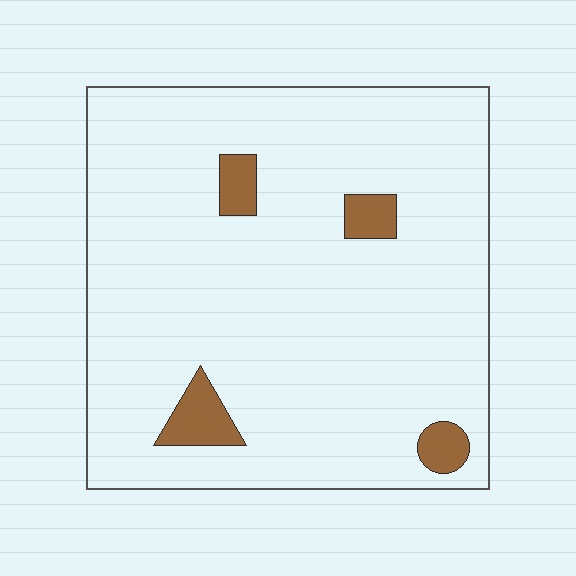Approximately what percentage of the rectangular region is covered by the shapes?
Approximately 5%.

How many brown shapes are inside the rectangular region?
4.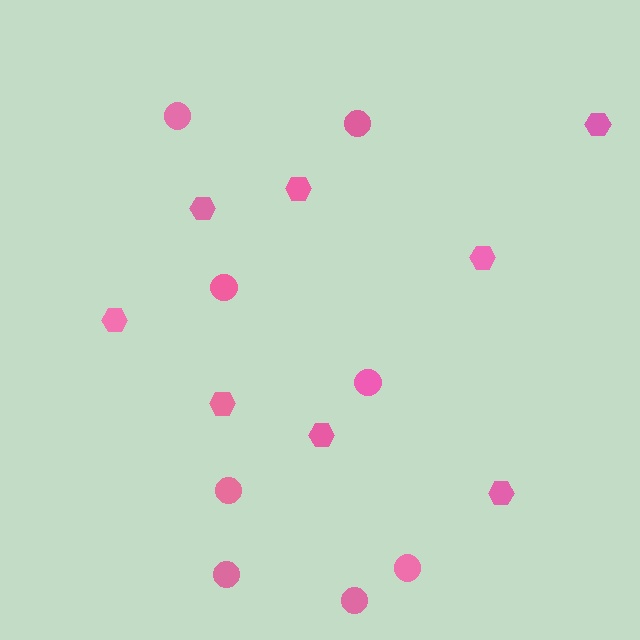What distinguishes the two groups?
There are 2 groups: one group of hexagons (8) and one group of circles (8).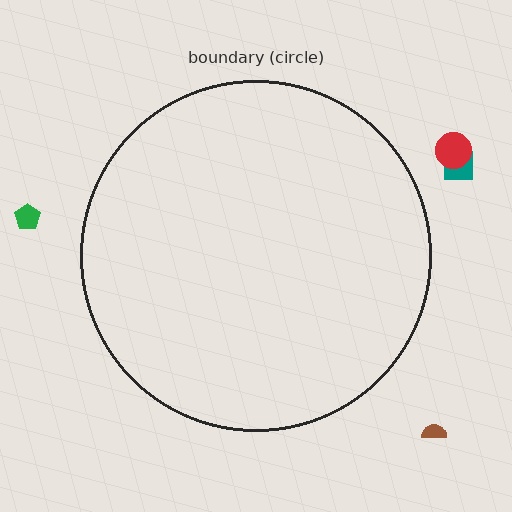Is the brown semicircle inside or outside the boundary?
Outside.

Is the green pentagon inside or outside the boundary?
Outside.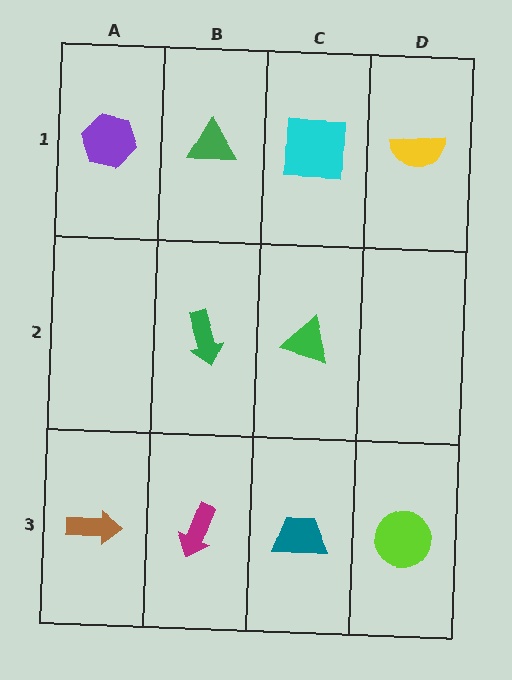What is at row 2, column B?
A green arrow.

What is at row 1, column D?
A yellow semicircle.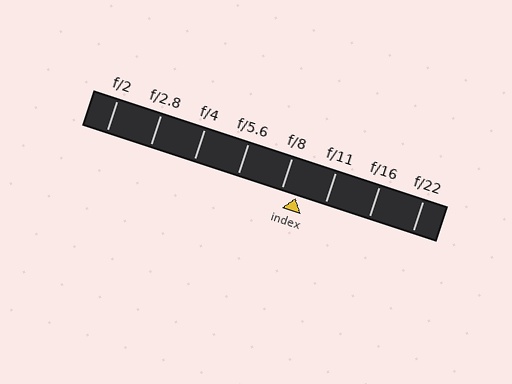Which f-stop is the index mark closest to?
The index mark is closest to f/8.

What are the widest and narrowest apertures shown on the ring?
The widest aperture shown is f/2 and the narrowest is f/22.